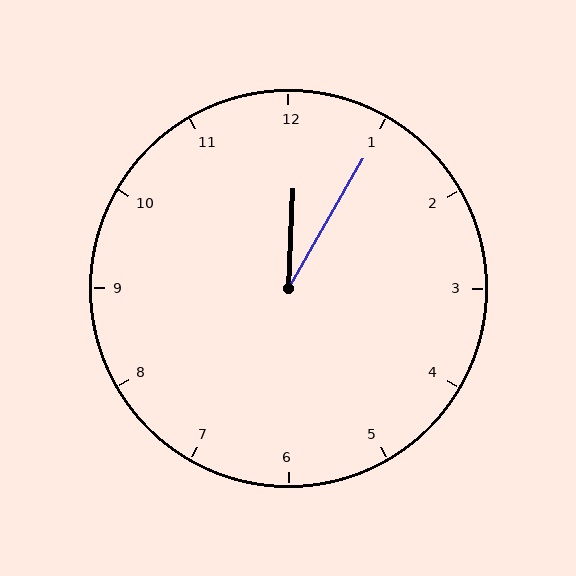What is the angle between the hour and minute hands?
Approximately 28 degrees.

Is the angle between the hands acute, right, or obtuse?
It is acute.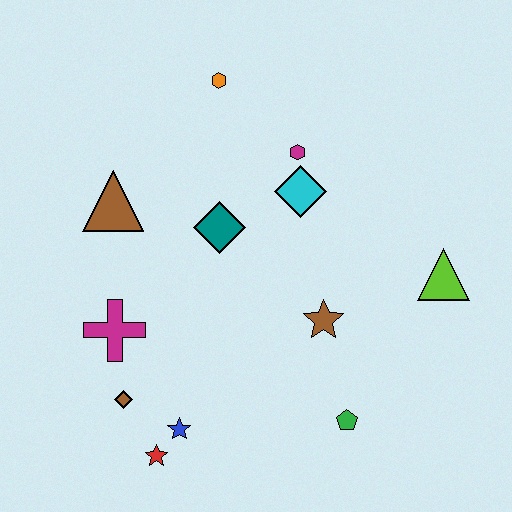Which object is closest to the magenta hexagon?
The cyan diamond is closest to the magenta hexagon.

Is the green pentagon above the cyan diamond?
No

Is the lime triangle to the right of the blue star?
Yes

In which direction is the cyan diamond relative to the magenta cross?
The cyan diamond is to the right of the magenta cross.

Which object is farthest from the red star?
The orange hexagon is farthest from the red star.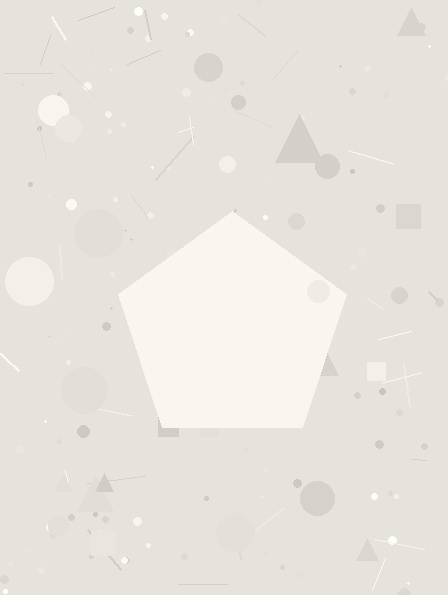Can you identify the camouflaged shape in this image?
The camouflaged shape is a pentagon.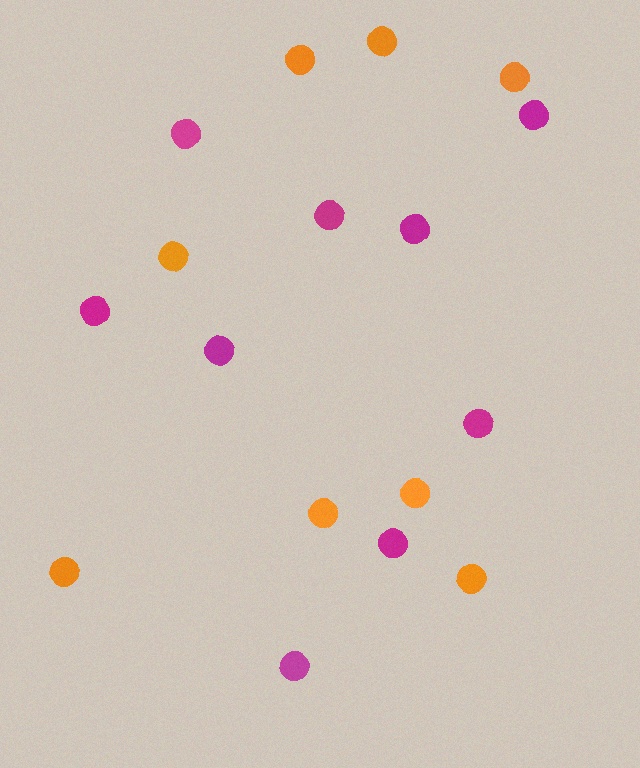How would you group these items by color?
There are 2 groups: one group of magenta circles (9) and one group of orange circles (8).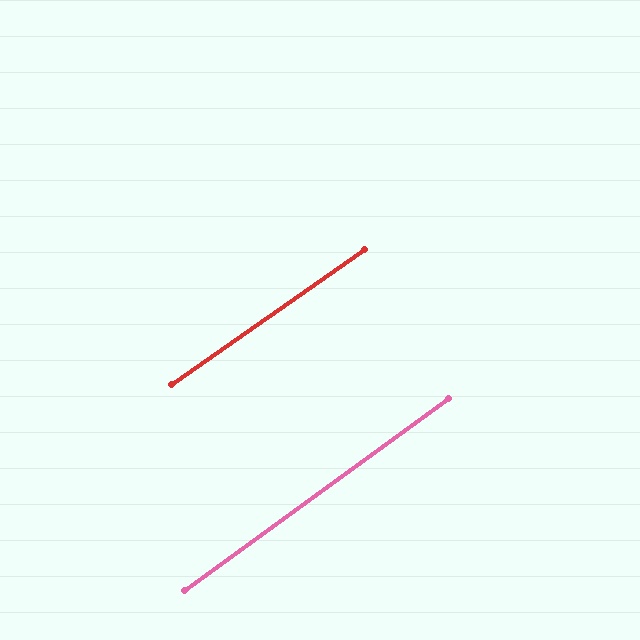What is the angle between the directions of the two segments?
Approximately 1 degree.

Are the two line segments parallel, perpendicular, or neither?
Parallel — their directions differ by only 0.9°.